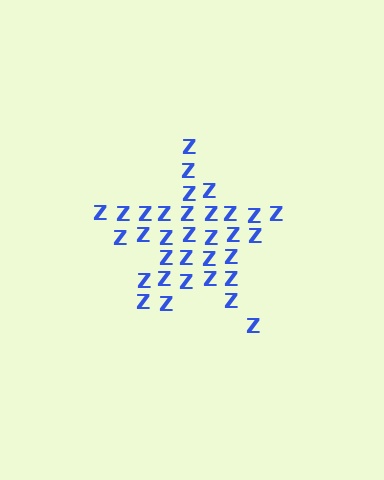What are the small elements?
The small elements are letter Z's.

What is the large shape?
The large shape is a star.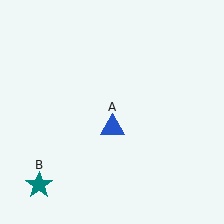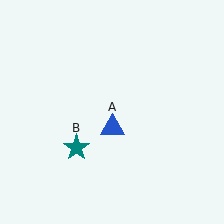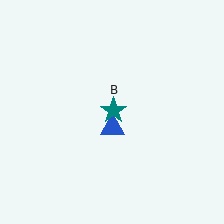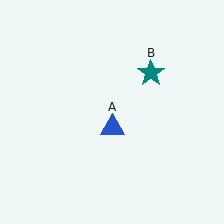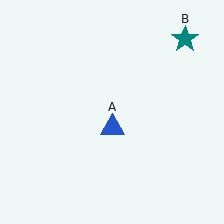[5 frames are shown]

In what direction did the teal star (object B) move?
The teal star (object B) moved up and to the right.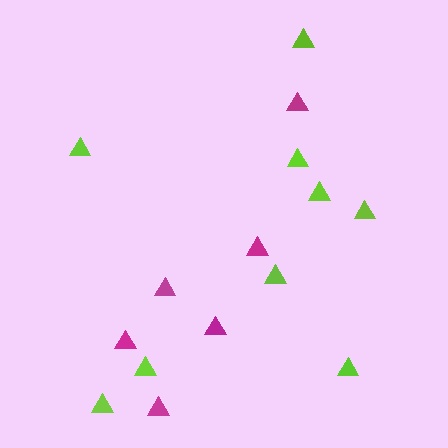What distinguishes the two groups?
There are 2 groups: one group of lime triangles (9) and one group of magenta triangles (6).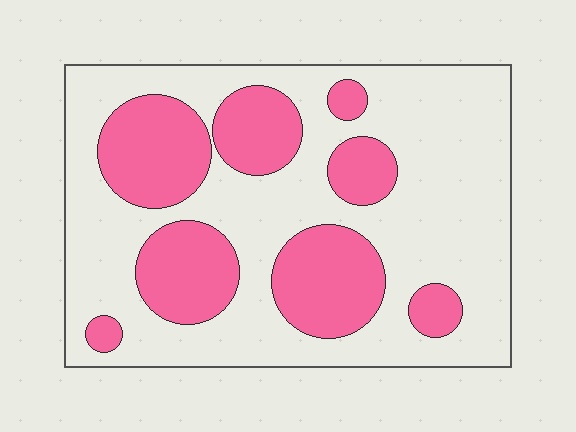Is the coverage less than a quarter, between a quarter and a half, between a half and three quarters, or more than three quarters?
Between a quarter and a half.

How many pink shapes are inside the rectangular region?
8.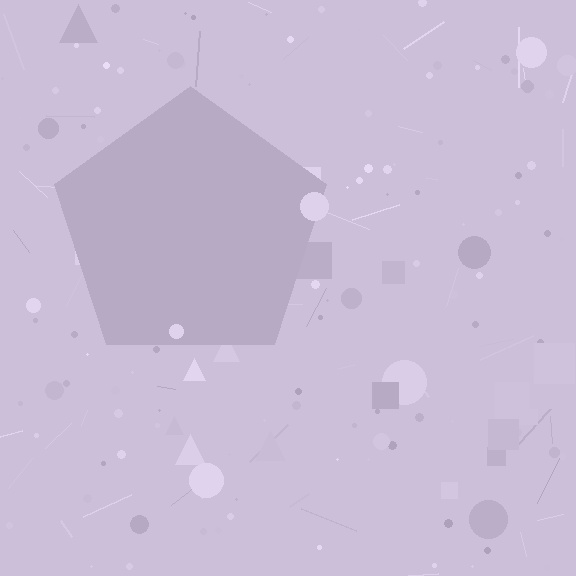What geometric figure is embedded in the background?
A pentagon is embedded in the background.